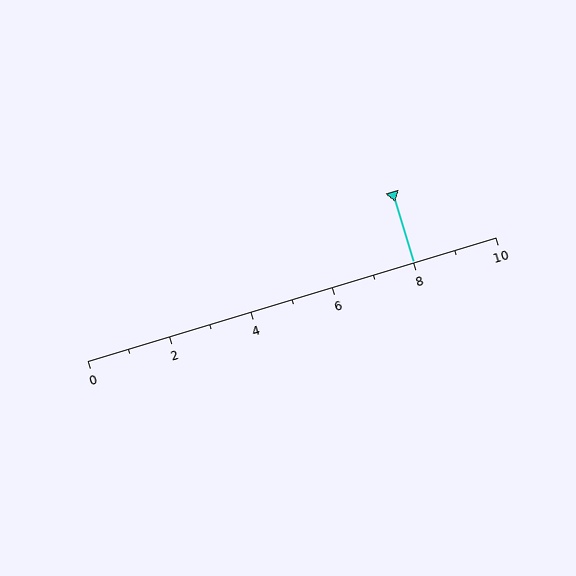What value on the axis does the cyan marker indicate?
The marker indicates approximately 8.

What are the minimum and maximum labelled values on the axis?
The axis runs from 0 to 10.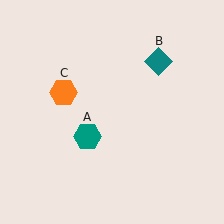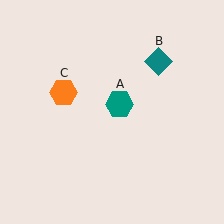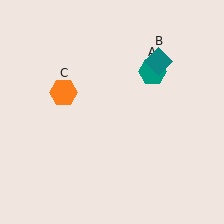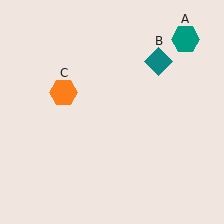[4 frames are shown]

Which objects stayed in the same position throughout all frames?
Teal diamond (object B) and orange hexagon (object C) remained stationary.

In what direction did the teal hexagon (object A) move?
The teal hexagon (object A) moved up and to the right.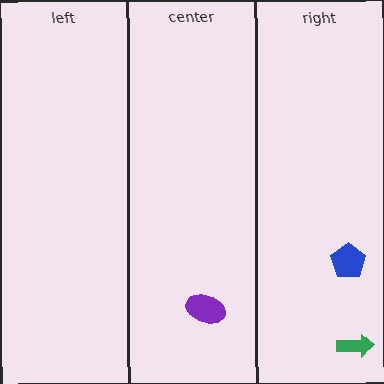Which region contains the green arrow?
The right region.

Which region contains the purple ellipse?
The center region.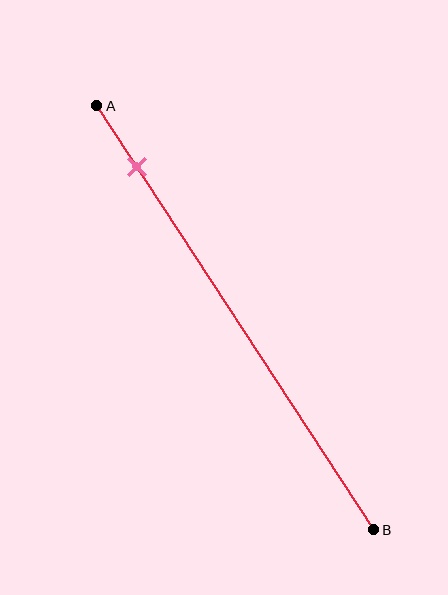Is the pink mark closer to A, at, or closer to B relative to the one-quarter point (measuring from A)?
The pink mark is closer to point A than the one-quarter point of segment AB.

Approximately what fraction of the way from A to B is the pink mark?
The pink mark is approximately 15% of the way from A to B.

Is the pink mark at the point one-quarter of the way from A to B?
No, the mark is at about 15% from A, not at the 25% one-quarter point.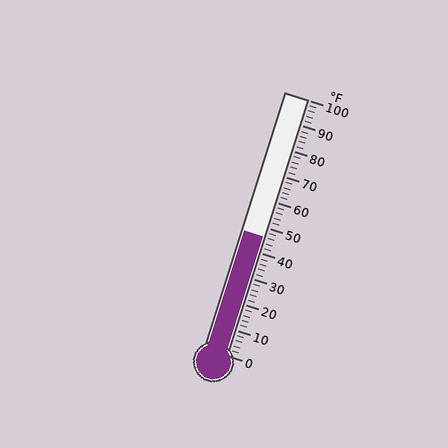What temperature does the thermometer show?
The thermometer shows approximately 46°F.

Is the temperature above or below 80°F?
The temperature is below 80°F.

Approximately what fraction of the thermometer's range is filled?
The thermometer is filled to approximately 45% of its range.